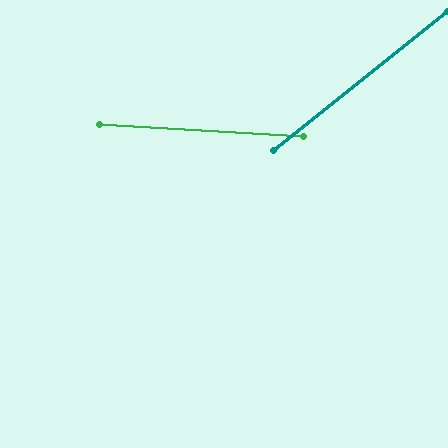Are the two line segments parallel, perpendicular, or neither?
Neither parallel nor perpendicular — they differ by about 42°.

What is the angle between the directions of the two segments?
Approximately 42 degrees.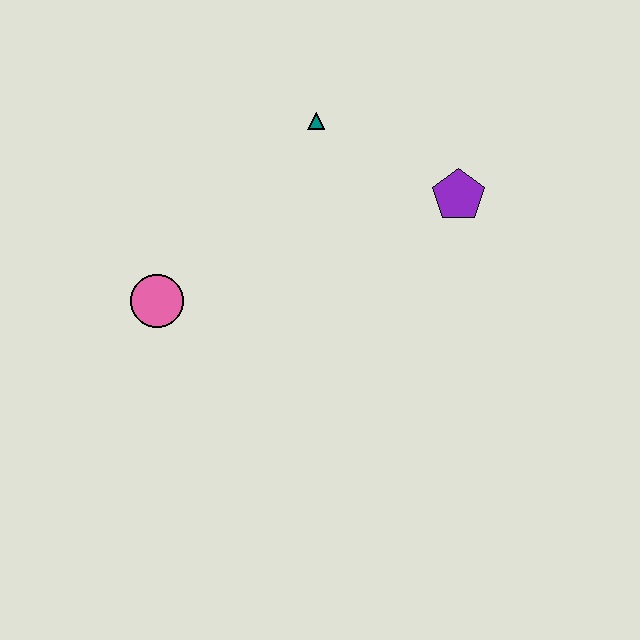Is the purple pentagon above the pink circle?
Yes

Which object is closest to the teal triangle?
The purple pentagon is closest to the teal triangle.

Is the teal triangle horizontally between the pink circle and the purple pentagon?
Yes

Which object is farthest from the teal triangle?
The pink circle is farthest from the teal triangle.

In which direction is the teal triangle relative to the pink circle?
The teal triangle is above the pink circle.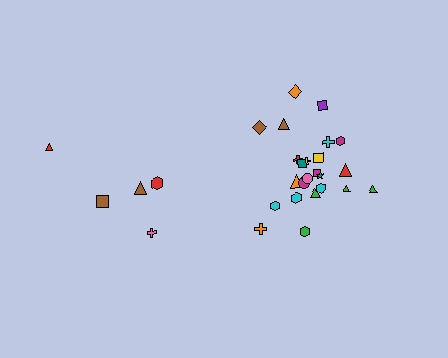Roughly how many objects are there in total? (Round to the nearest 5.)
Roughly 30 objects in total.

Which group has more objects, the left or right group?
The right group.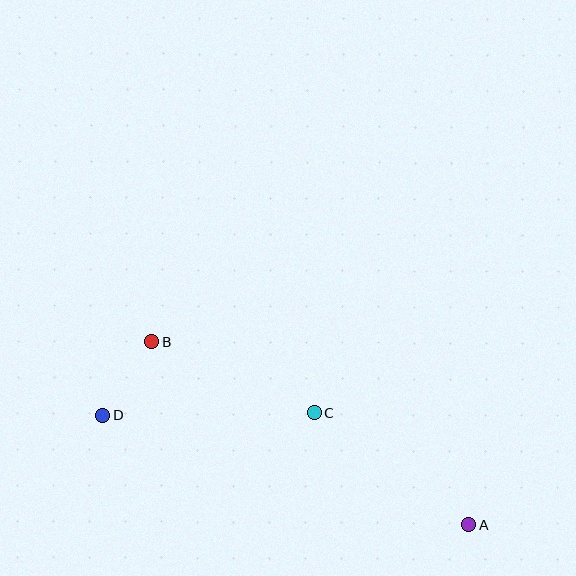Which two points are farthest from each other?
Points A and D are farthest from each other.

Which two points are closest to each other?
Points B and D are closest to each other.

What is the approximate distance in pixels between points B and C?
The distance between B and C is approximately 178 pixels.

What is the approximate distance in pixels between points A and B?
The distance between A and B is approximately 366 pixels.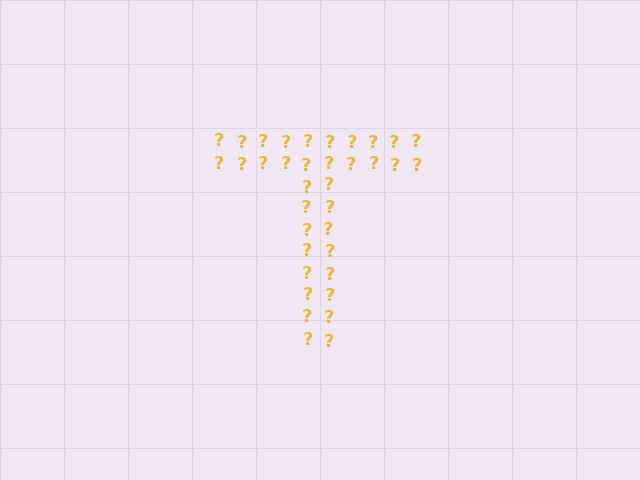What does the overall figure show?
The overall figure shows the letter T.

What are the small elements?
The small elements are question marks.